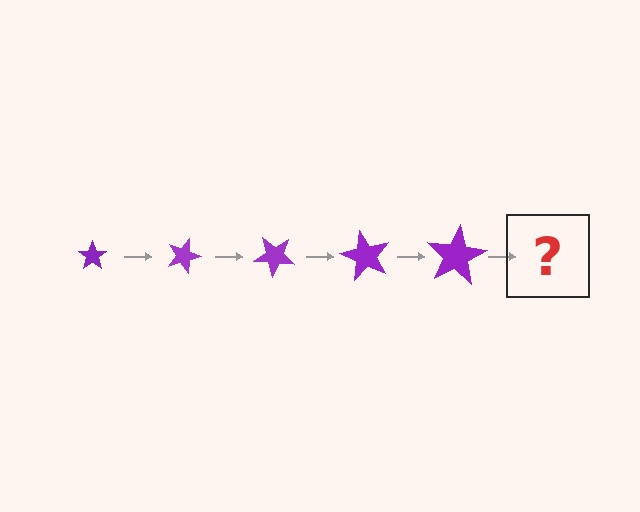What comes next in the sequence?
The next element should be a star, larger than the previous one and rotated 100 degrees from the start.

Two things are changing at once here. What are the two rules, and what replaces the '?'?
The two rules are that the star grows larger each step and it rotates 20 degrees each step. The '?' should be a star, larger than the previous one and rotated 100 degrees from the start.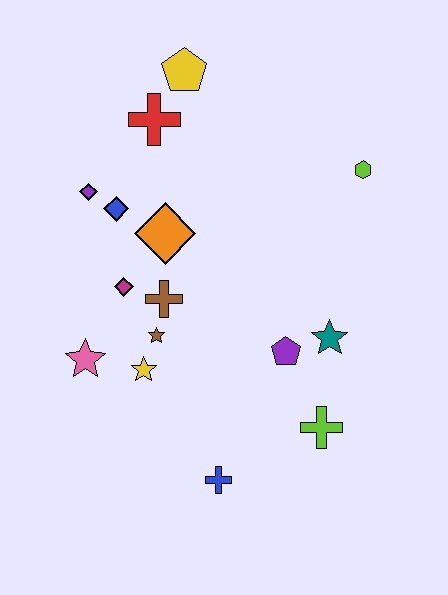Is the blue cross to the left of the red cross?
No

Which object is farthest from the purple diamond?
The lime cross is farthest from the purple diamond.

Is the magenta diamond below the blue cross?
No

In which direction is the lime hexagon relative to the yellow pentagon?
The lime hexagon is to the right of the yellow pentagon.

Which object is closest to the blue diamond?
The purple diamond is closest to the blue diamond.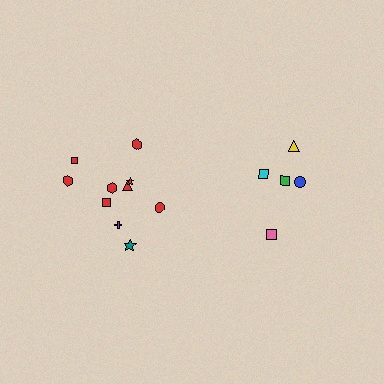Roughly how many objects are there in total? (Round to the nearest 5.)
Roughly 15 objects in total.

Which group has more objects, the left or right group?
The left group.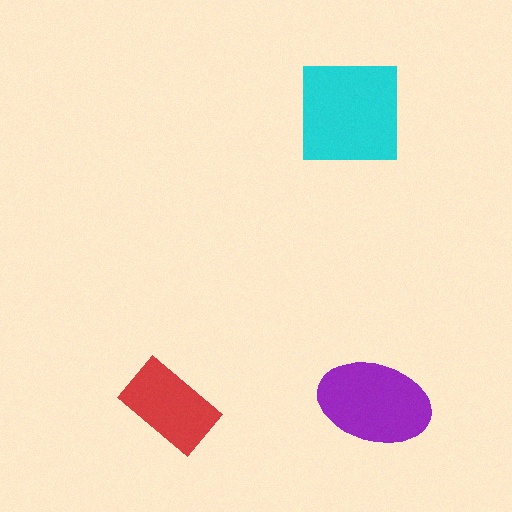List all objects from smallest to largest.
The red rectangle, the purple ellipse, the cyan square.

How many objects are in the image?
There are 3 objects in the image.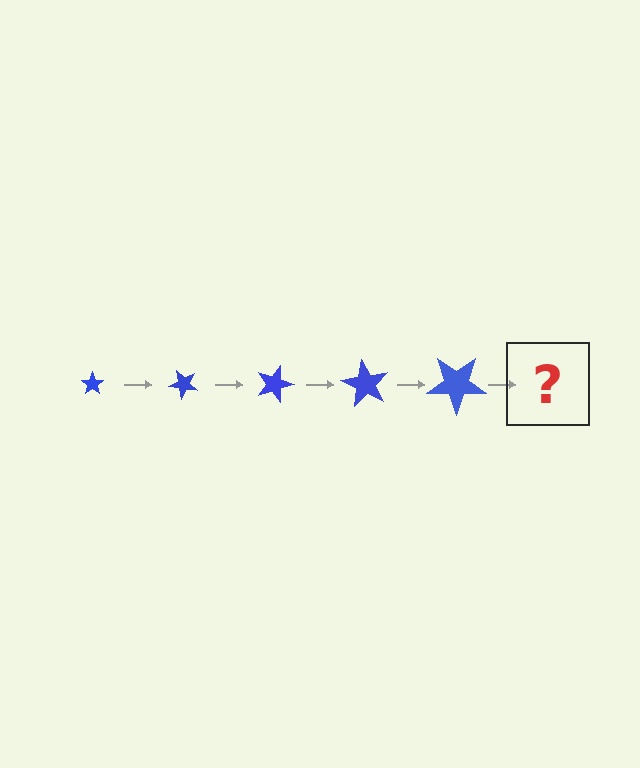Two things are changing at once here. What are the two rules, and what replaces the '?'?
The two rules are that the star grows larger each step and it rotates 45 degrees each step. The '?' should be a star, larger than the previous one and rotated 225 degrees from the start.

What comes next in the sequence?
The next element should be a star, larger than the previous one and rotated 225 degrees from the start.